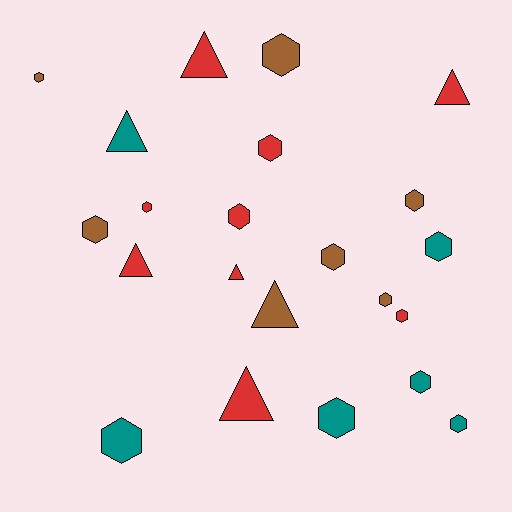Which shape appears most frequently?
Hexagon, with 15 objects.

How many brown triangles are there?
There is 1 brown triangle.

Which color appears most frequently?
Red, with 9 objects.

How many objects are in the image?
There are 22 objects.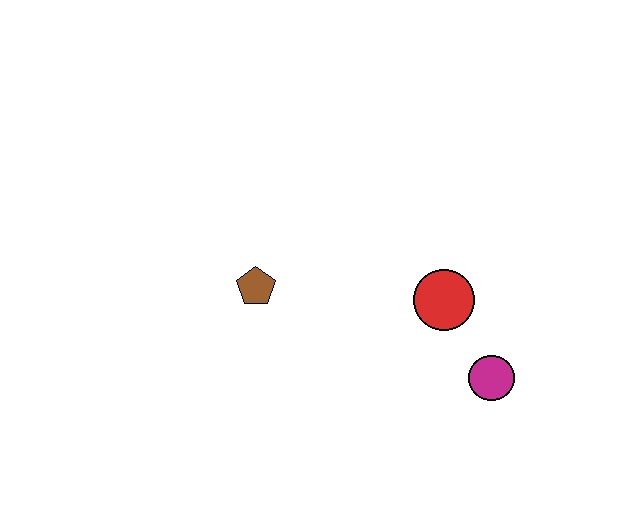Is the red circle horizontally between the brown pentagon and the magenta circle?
Yes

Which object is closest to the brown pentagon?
The red circle is closest to the brown pentagon.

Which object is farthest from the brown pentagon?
The magenta circle is farthest from the brown pentagon.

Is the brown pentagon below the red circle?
No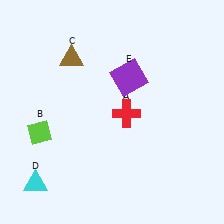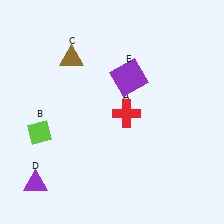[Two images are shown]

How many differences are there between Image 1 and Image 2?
There is 1 difference between the two images.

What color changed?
The triangle (D) changed from cyan in Image 1 to purple in Image 2.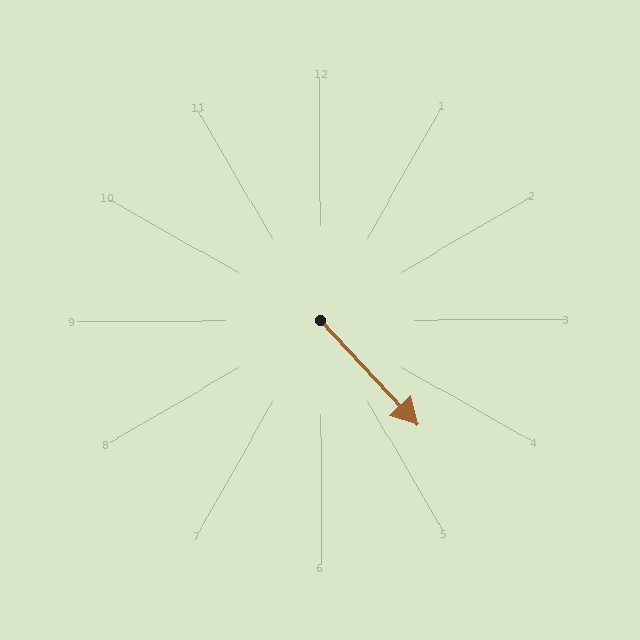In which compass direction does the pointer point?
Southeast.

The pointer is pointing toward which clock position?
Roughly 5 o'clock.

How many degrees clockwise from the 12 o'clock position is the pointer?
Approximately 137 degrees.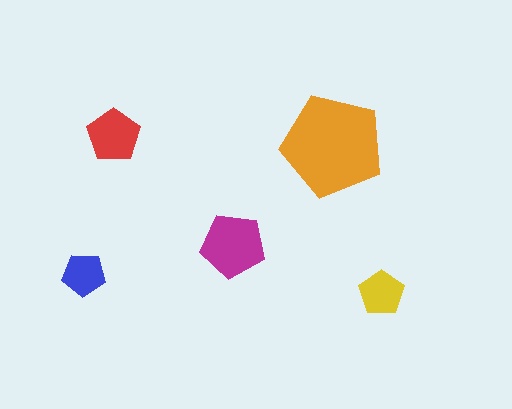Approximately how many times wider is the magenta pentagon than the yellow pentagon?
About 1.5 times wider.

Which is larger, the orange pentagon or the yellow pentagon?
The orange one.